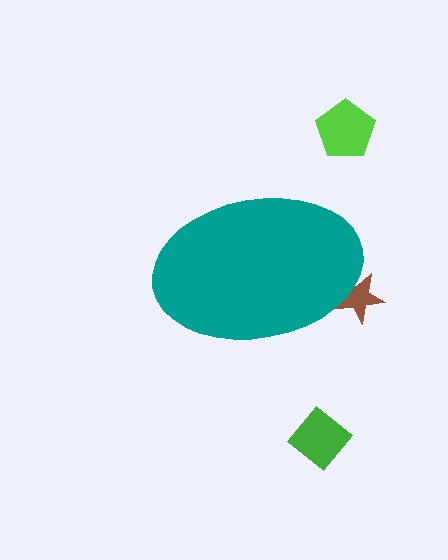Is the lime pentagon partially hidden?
No, the lime pentagon is fully visible.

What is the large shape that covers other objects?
A teal ellipse.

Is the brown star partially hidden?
Yes, the brown star is partially hidden behind the teal ellipse.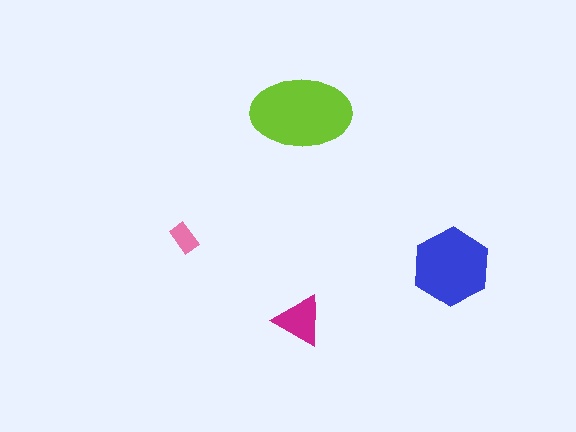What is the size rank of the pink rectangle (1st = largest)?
4th.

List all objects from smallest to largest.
The pink rectangle, the magenta triangle, the blue hexagon, the lime ellipse.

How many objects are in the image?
There are 4 objects in the image.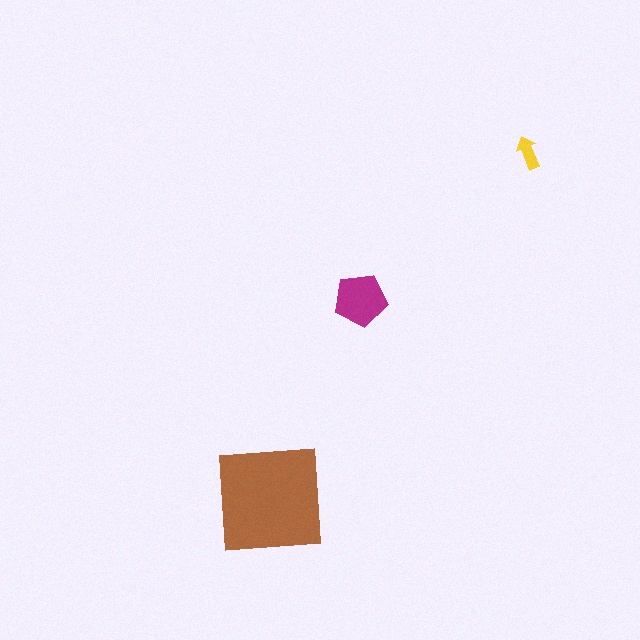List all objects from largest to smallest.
The brown square, the magenta pentagon, the yellow arrow.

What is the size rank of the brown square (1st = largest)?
1st.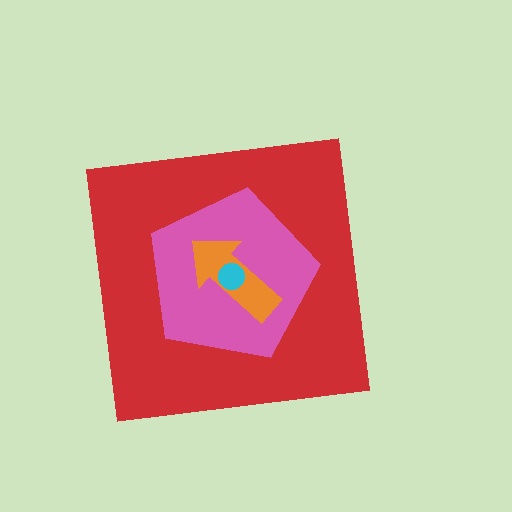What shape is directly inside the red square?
The pink pentagon.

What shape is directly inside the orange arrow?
The cyan circle.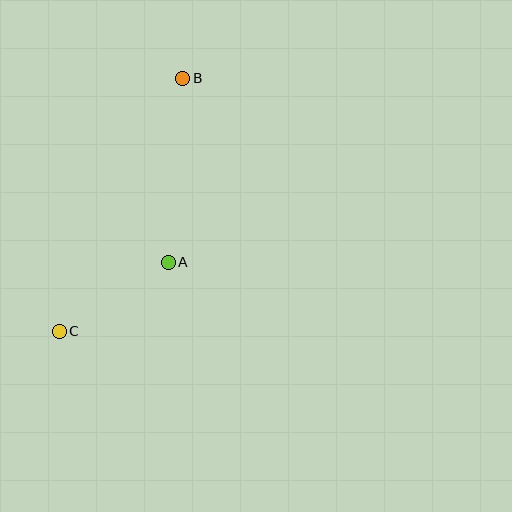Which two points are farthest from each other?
Points B and C are farthest from each other.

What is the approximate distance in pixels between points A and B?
The distance between A and B is approximately 184 pixels.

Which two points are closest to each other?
Points A and C are closest to each other.